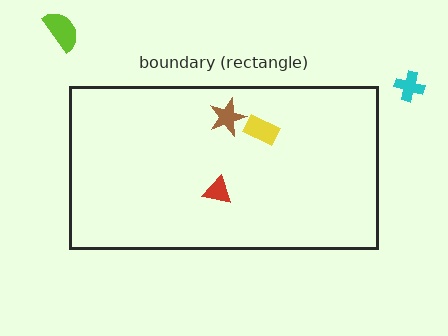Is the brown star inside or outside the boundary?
Inside.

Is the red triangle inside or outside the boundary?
Inside.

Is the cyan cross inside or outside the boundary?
Outside.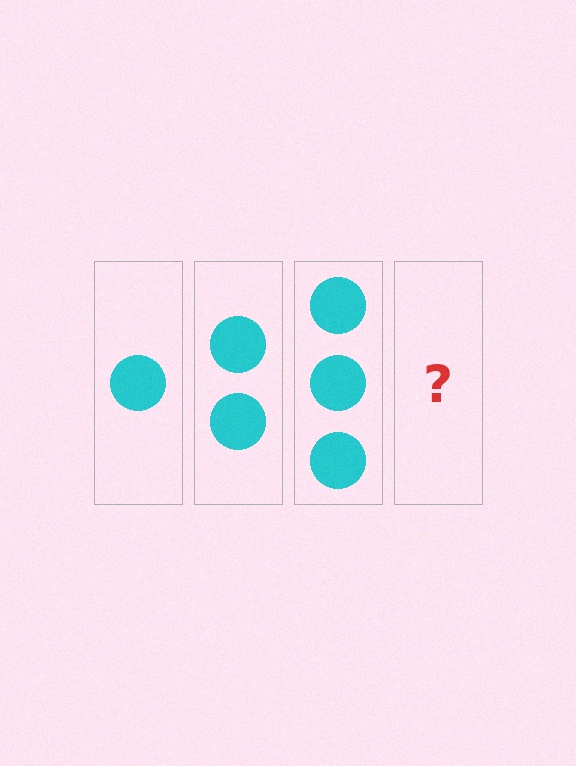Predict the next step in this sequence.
The next step is 4 circles.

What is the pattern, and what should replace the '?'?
The pattern is that each step adds one more circle. The '?' should be 4 circles.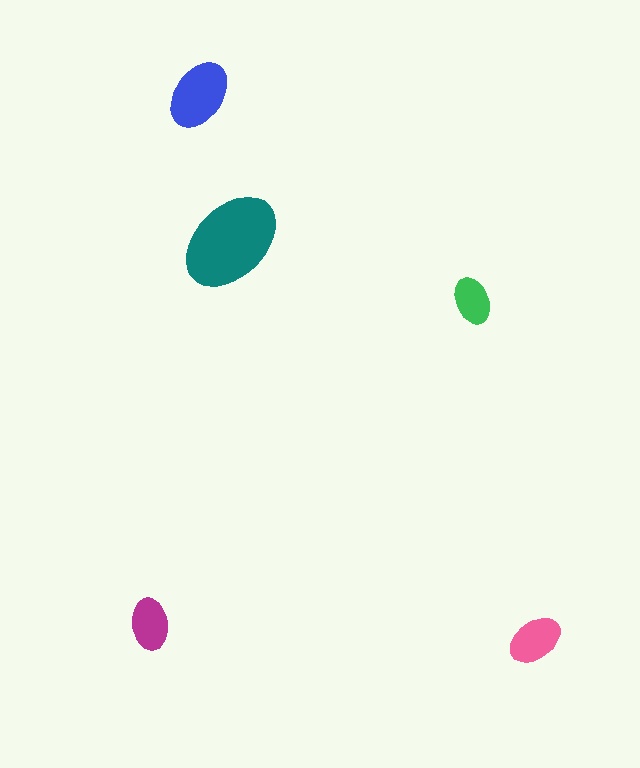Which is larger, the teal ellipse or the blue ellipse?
The teal one.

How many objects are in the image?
There are 5 objects in the image.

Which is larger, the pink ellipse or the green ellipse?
The pink one.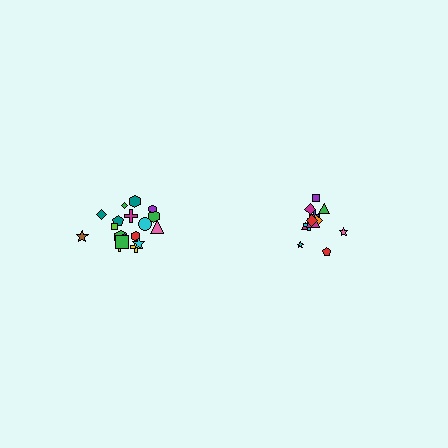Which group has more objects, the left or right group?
The left group.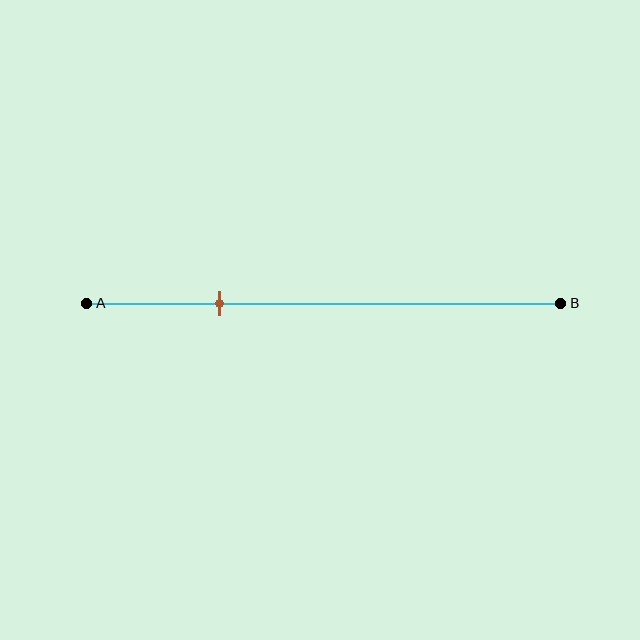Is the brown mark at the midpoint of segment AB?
No, the mark is at about 30% from A, not at the 50% midpoint.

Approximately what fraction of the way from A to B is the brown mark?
The brown mark is approximately 30% of the way from A to B.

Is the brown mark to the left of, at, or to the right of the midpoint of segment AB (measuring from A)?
The brown mark is to the left of the midpoint of segment AB.